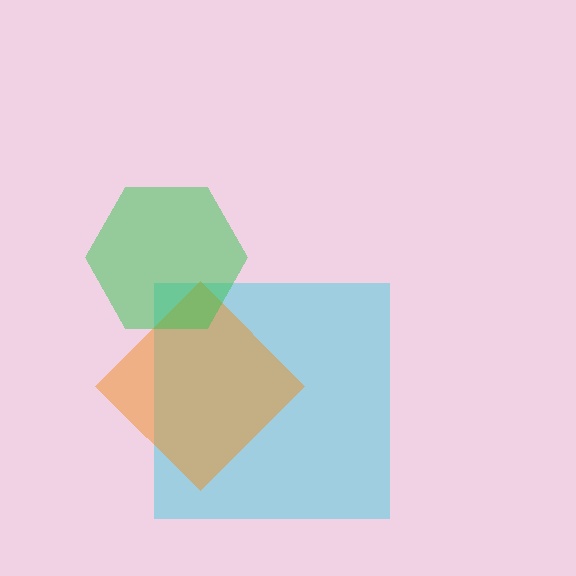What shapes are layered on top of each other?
The layered shapes are: a cyan square, an orange diamond, a green hexagon.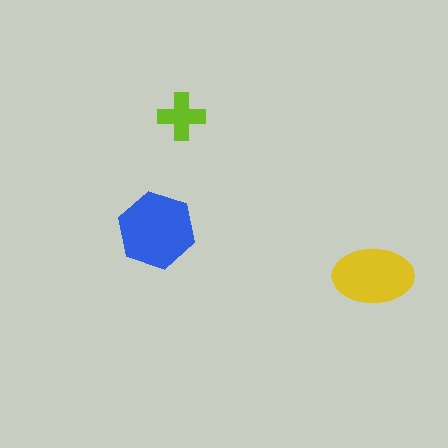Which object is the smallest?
The lime cross.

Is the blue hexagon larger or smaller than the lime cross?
Larger.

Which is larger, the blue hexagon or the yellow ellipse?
The blue hexagon.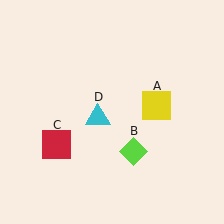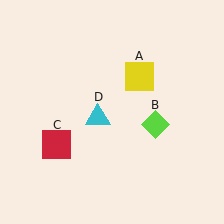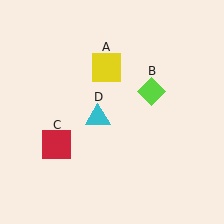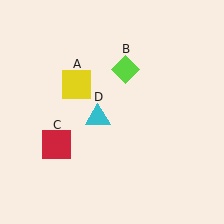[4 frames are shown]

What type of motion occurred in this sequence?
The yellow square (object A), lime diamond (object B) rotated counterclockwise around the center of the scene.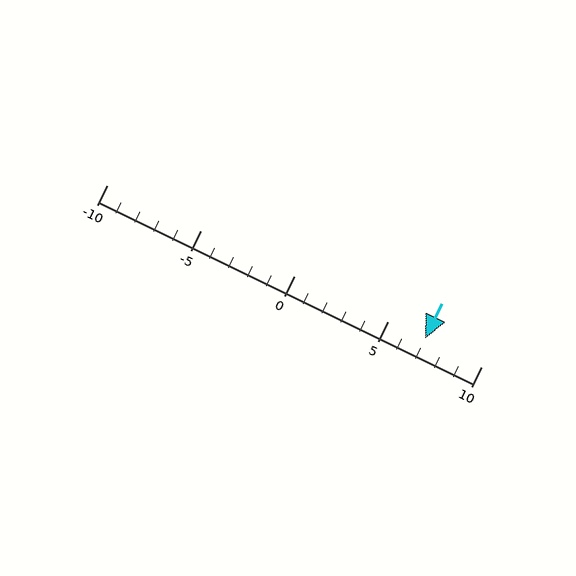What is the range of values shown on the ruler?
The ruler shows values from -10 to 10.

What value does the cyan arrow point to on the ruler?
The cyan arrow points to approximately 7.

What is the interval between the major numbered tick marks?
The major tick marks are spaced 5 units apart.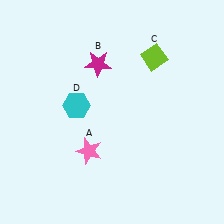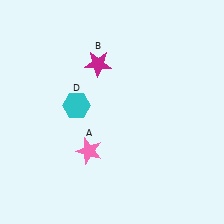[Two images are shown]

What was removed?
The lime diamond (C) was removed in Image 2.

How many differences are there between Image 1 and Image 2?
There is 1 difference between the two images.